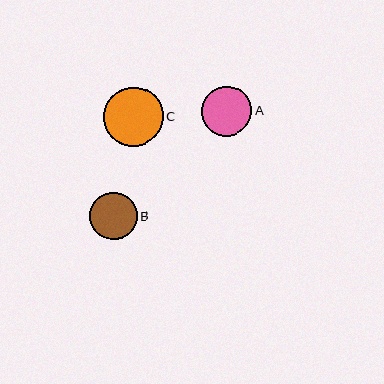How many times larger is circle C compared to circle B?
Circle C is approximately 1.3 times the size of circle B.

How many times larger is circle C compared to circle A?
Circle C is approximately 1.2 times the size of circle A.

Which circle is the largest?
Circle C is the largest with a size of approximately 60 pixels.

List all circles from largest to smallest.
From largest to smallest: C, A, B.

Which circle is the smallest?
Circle B is the smallest with a size of approximately 47 pixels.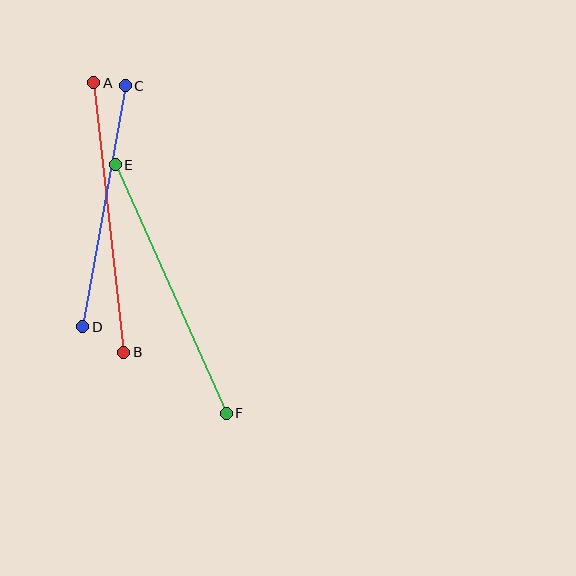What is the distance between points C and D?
The distance is approximately 245 pixels.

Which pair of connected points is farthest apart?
Points E and F are farthest apart.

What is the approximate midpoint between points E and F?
The midpoint is at approximately (171, 289) pixels.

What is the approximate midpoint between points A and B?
The midpoint is at approximately (109, 217) pixels.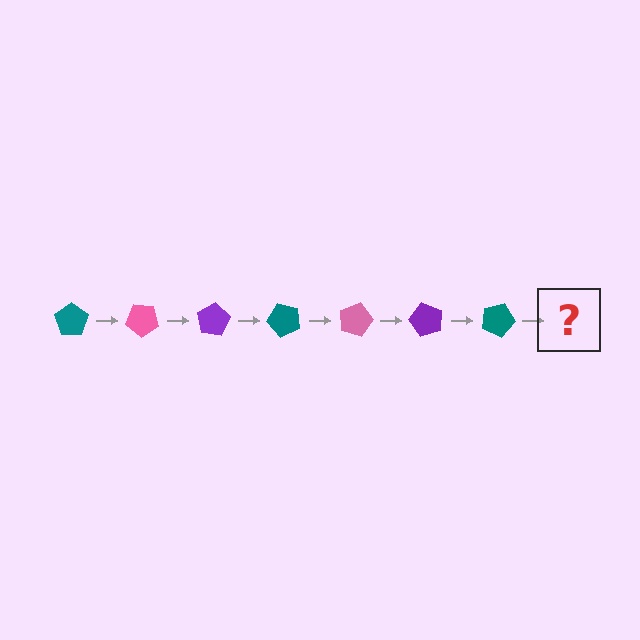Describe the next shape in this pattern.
It should be a pink pentagon, rotated 280 degrees from the start.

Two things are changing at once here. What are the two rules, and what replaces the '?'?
The two rules are that it rotates 40 degrees each step and the color cycles through teal, pink, and purple. The '?' should be a pink pentagon, rotated 280 degrees from the start.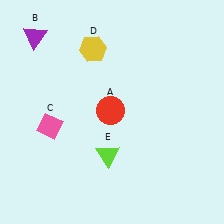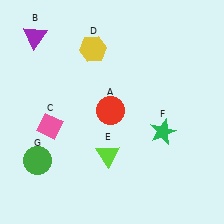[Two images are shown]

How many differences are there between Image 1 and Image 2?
There are 2 differences between the two images.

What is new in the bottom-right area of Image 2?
A green star (F) was added in the bottom-right area of Image 2.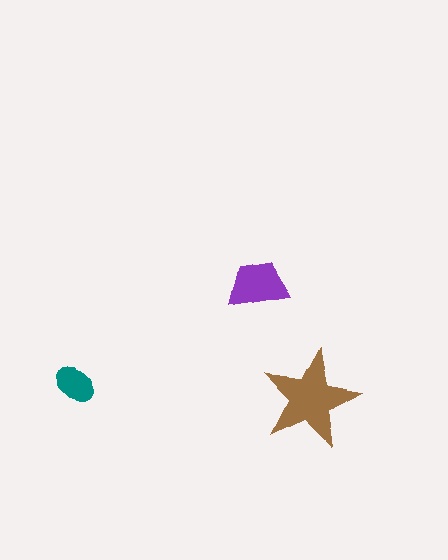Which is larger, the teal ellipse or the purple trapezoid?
The purple trapezoid.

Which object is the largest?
The brown star.